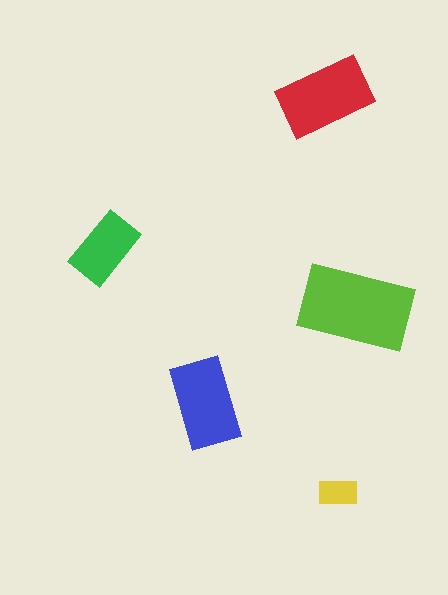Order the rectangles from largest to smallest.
the lime one, the red one, the blue one, the green one, the yellow one.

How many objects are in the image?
There are 5 objects in the image.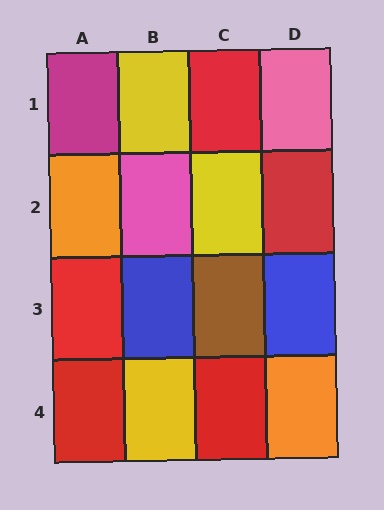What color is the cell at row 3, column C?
Brown.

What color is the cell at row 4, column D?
Orange.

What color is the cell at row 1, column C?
Red.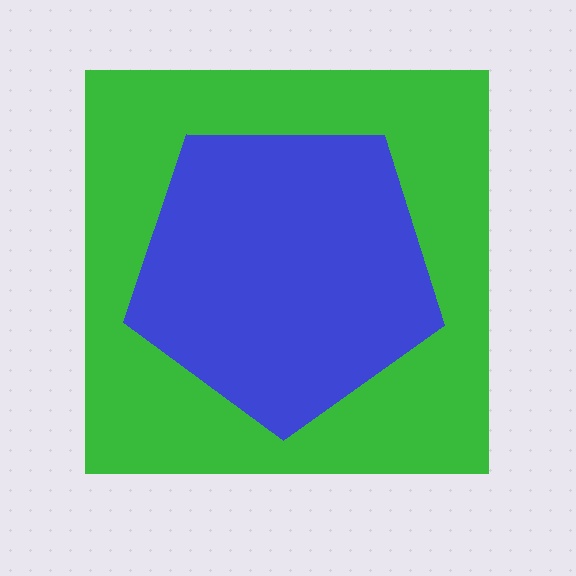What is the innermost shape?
The blue pentagon.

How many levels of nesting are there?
2.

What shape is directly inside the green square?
The blue pentagon.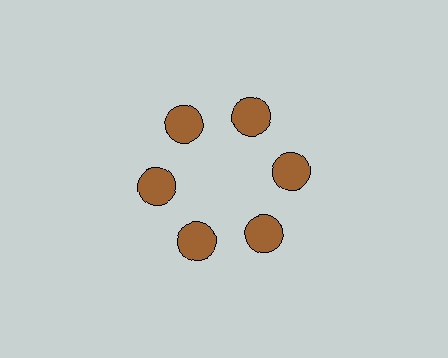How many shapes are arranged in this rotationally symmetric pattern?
There are 6 shapes, arranged in 6 groups of 1.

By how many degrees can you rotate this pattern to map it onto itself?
The pattern maps onto itself every 60 degrees of rotation.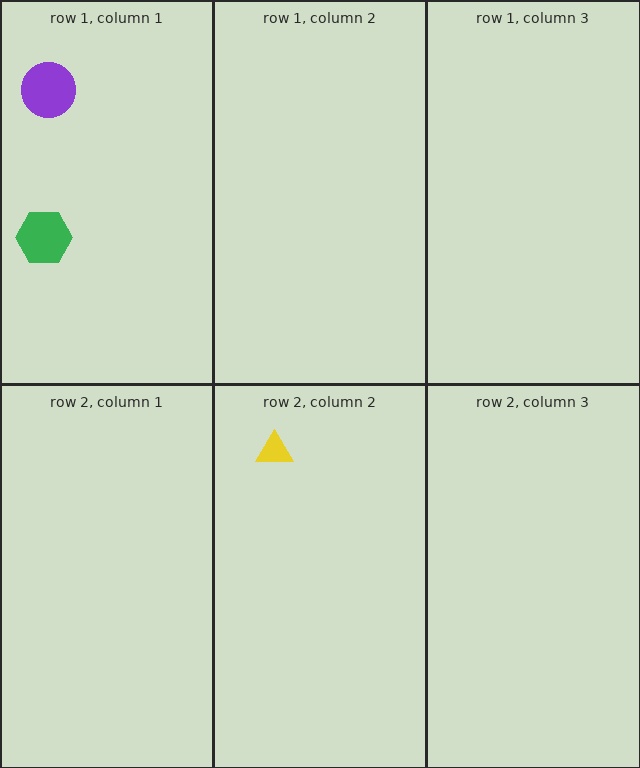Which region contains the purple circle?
The row 1, column 1 region.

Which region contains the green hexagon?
The row 1, column 1 region.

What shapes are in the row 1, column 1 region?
The green hexagon, the purple circle.